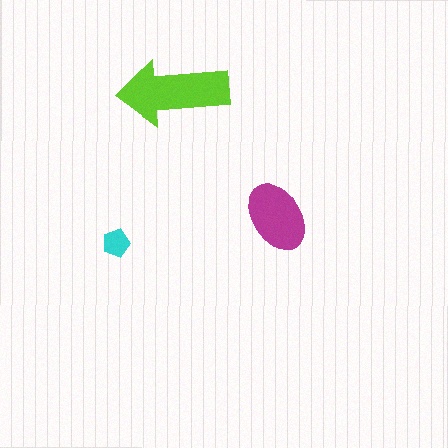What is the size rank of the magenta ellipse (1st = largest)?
2nd.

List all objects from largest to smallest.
The lime arrow, the magenta ellipse, the cyan pentagon.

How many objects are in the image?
There are 3 objects in the image.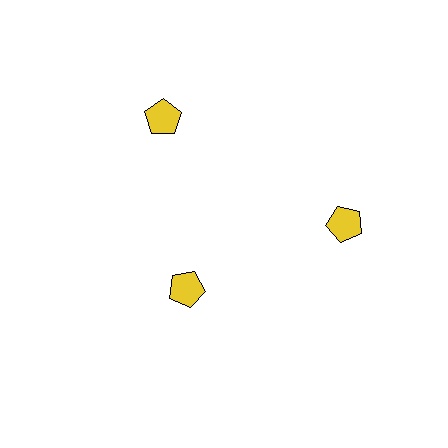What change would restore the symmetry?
The symmetry would be restored by moving it outward, back onto the ring so that all 3 pentagons sit at equal angles and equal distance from the center.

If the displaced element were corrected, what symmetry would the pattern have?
It would have 3-fold rotational symmetry — the pattern would map onto itself every 120 degrees.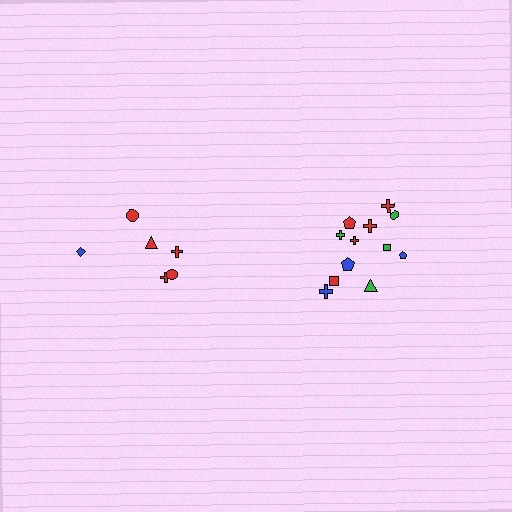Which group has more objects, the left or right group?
The right group.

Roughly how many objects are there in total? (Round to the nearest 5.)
Roughly 20 objects in total.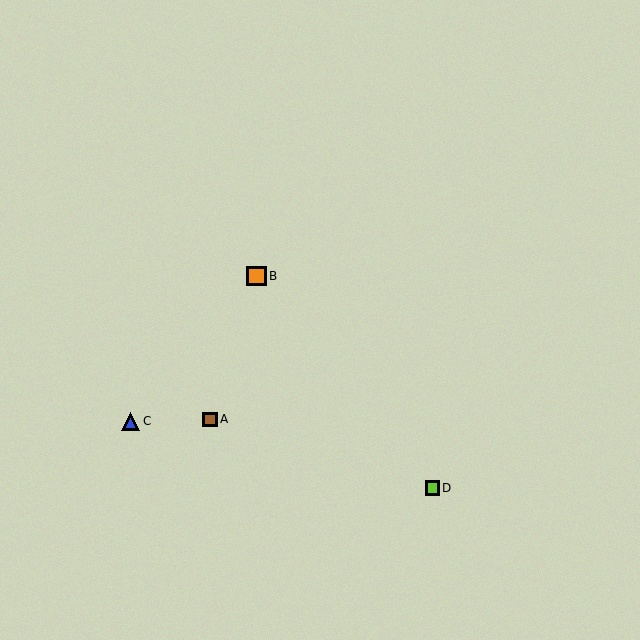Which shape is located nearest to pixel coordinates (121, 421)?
The blue triangle (labeled C) at (131, 421) is nearest to that location.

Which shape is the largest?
The orange square (labeled B) is the largest.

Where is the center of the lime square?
The center of the lime square is at (432, 488).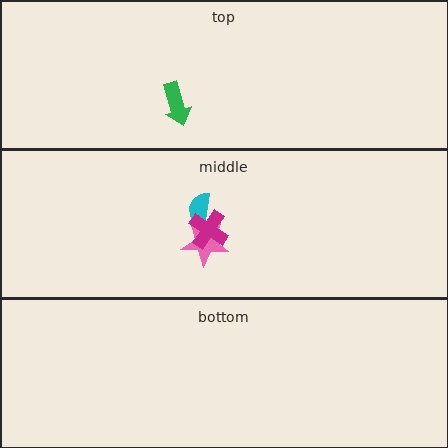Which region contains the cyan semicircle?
The middle region.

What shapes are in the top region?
The green arrow.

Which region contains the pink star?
The middle region.